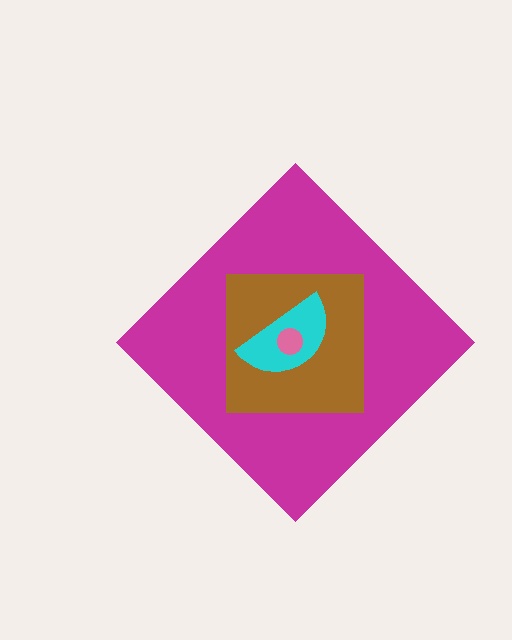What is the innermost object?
The pink circle.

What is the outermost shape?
The magenta diamond.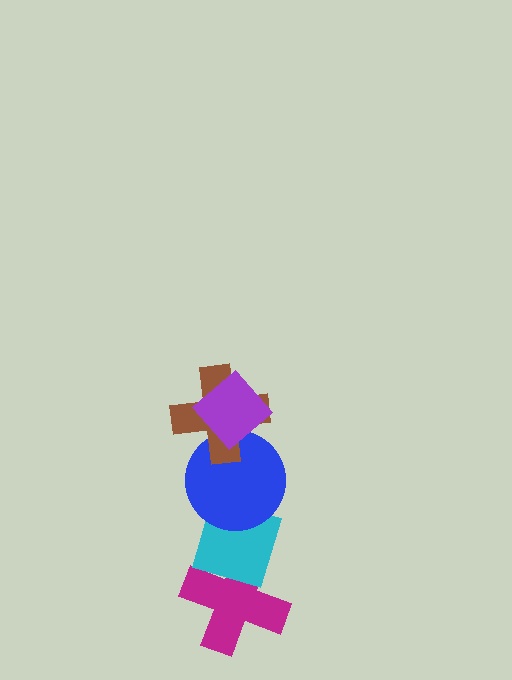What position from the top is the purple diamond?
The purple diamond is 1st from the top.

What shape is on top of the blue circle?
The brown cross is on top of the blue circle.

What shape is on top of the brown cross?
The purple diamond is on top of the brown cross.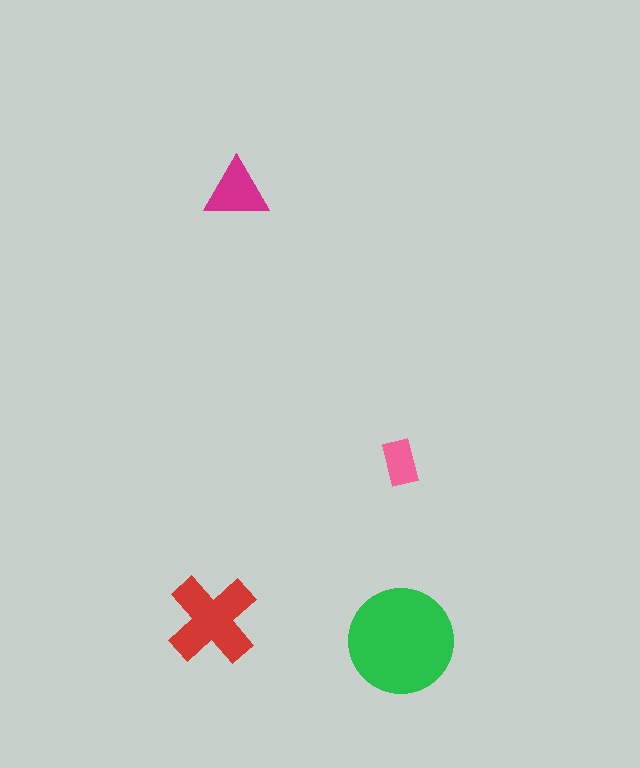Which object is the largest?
The green circle.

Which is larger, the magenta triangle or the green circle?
The green circle.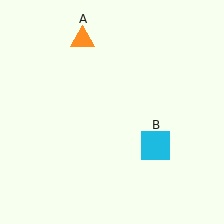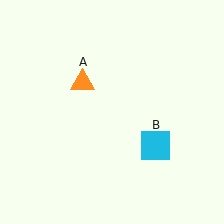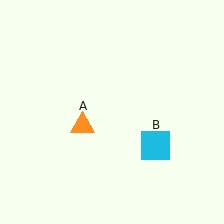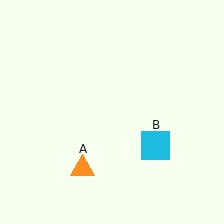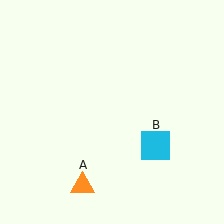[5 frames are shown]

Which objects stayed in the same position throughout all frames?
Cyan square (object B) remained stationary.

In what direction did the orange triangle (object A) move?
The orange triangle (object A) moved down.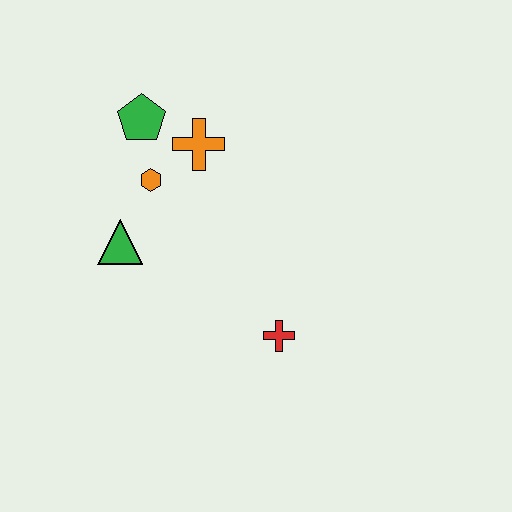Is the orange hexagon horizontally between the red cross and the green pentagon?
Yes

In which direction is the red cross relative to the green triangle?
The red cross is to the right of the green triangle.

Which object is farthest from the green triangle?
The red cross is farthest from the green triangle.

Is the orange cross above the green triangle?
Yes